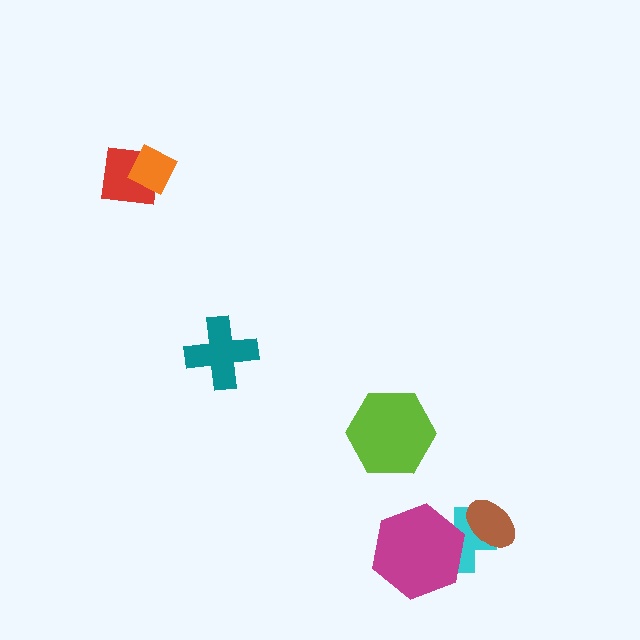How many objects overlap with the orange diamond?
1 object overlaps with the orange diamond.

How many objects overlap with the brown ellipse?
1 object overlaps with the brown ellipse.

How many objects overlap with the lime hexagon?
0 objects overlap with the lime hexagon.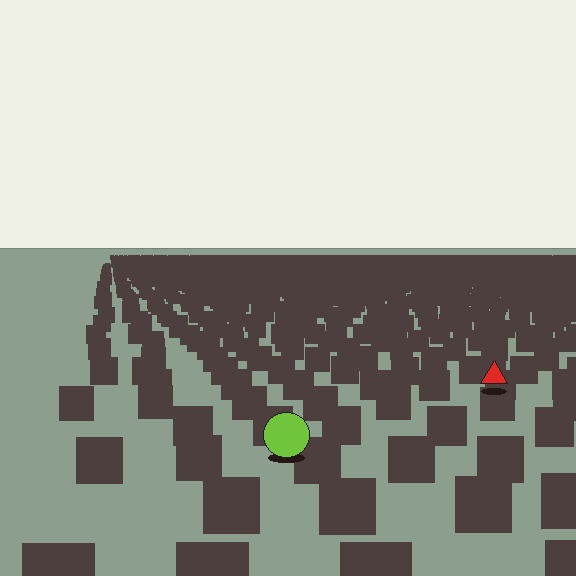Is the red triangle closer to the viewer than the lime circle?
No. The lime circle is closer — you can tell from the texture gradient: the ground texture is coarser near it.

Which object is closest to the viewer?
The lime circle is closest. The texture marks near it are larger and more spread out.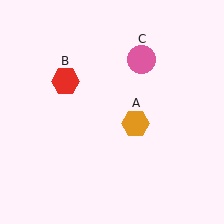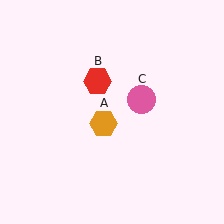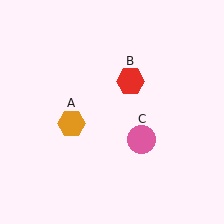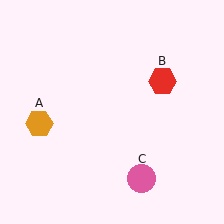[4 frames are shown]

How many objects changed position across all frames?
3 objects changed position: orange hexagon (object A), red hexagon (object B), pink circle (object C).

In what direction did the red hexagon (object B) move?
The red hexagon (object B) moved right.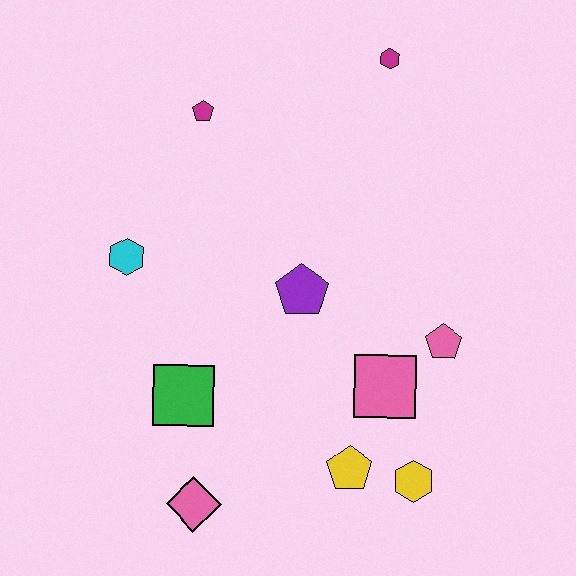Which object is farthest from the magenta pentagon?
The yellow hexagon is farthest from the magenta pentagon.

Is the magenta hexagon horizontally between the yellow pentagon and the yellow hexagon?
Yes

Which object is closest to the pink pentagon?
The pink square is closest to the pink pentagon.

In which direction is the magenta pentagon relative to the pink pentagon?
The magenta pentagon is to the left of the pink pentagon.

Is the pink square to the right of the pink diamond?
Yes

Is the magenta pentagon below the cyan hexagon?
No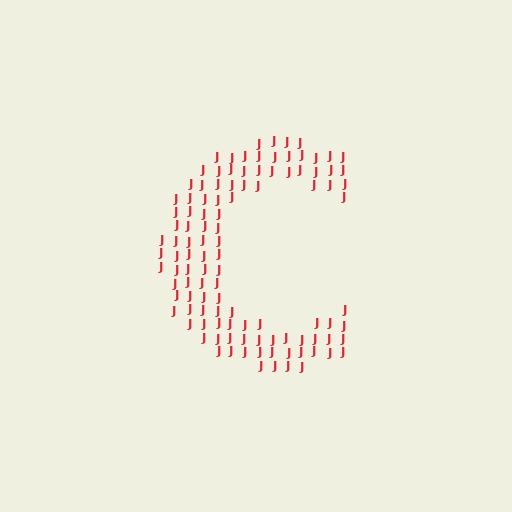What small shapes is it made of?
It is made of small letter J's.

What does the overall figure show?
The overall figure shows the letter C.